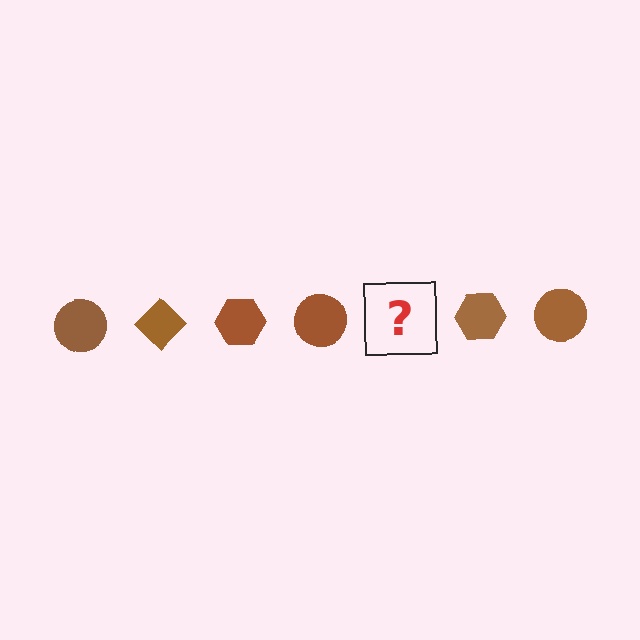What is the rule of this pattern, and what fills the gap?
The rule is that the pattern cycles through circle, diamond, hexagon shapes in brown. The gap should be filled with a brown diamond.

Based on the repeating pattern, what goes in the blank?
The blank should be a brown diamond.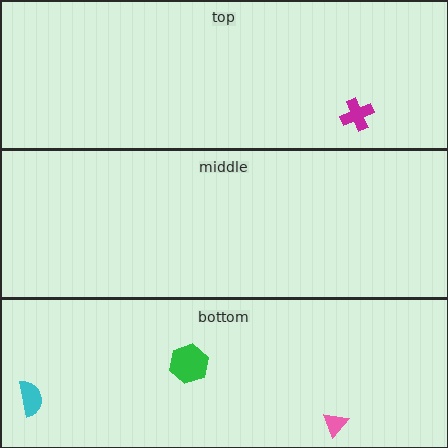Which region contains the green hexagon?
The bottom region.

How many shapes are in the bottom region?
3.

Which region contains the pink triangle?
The bottom region.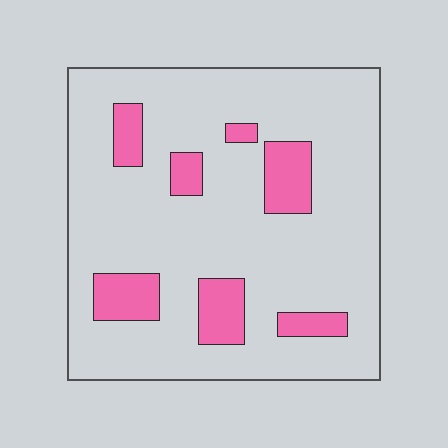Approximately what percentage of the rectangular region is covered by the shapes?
Approximately 15%.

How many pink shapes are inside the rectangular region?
7.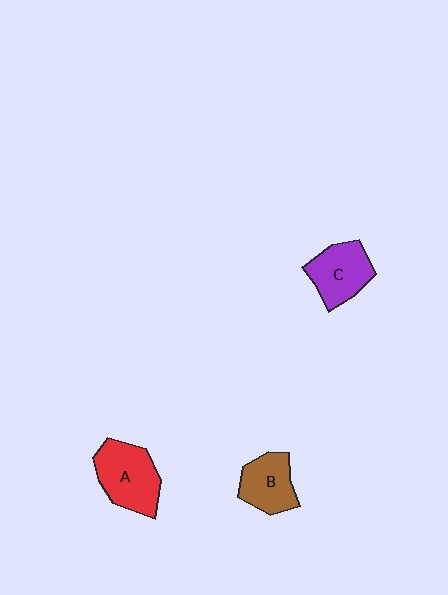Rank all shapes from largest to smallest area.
From largest to smallest: A (red), C (purple), B (brown).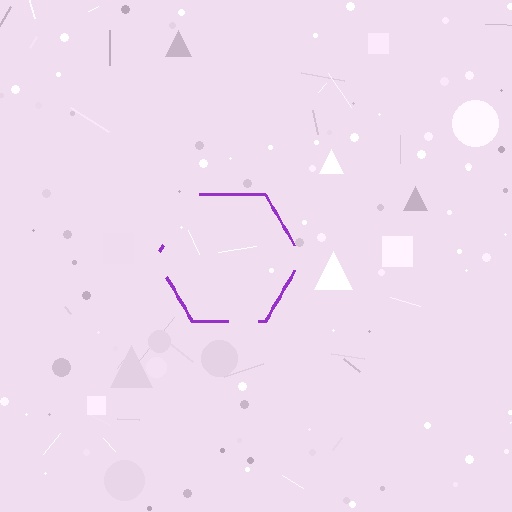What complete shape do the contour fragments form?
The contour fragments form a hexagon.